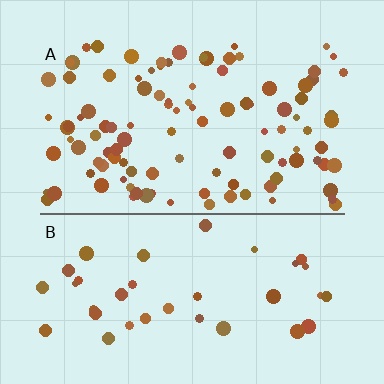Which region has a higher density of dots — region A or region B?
A (the top).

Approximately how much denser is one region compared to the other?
Approximately 2.7× — region A over region B.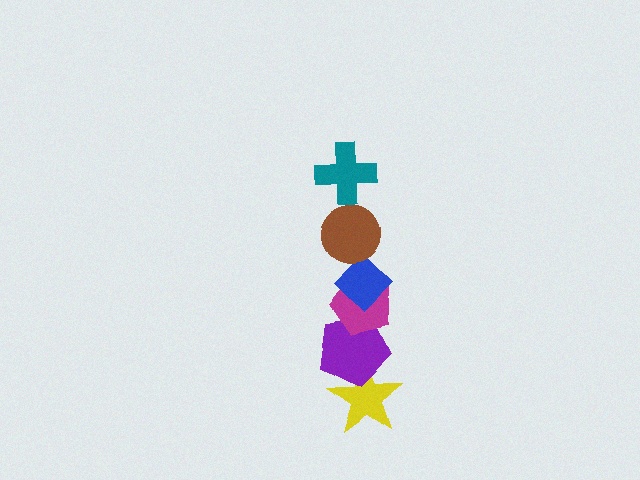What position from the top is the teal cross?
The teal cross is 1st from the top.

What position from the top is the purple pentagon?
The purple pentagon is 5th from the top.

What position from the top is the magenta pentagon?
The magenta pentagon is 4th from the top.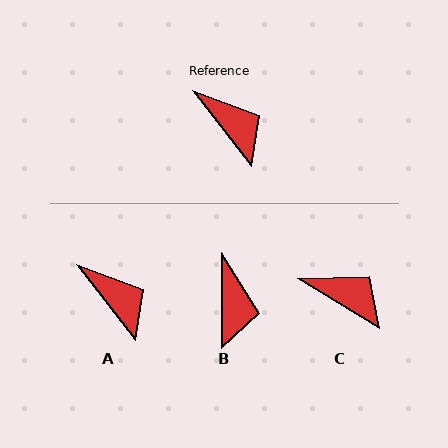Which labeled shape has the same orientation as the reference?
A.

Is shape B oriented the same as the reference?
No, it is off by about 37 degrees.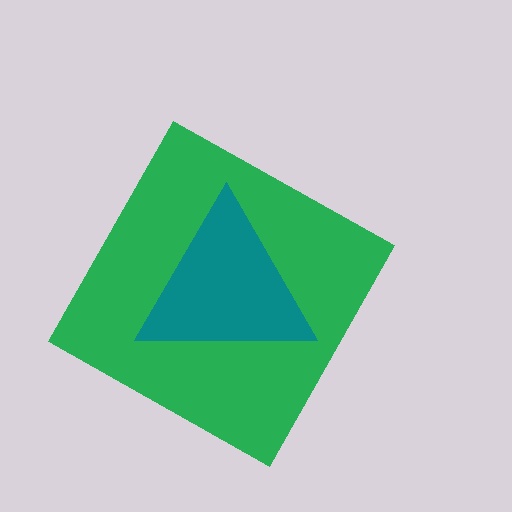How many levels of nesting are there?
2.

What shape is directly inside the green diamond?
The teal triangle.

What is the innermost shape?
The teal triangle.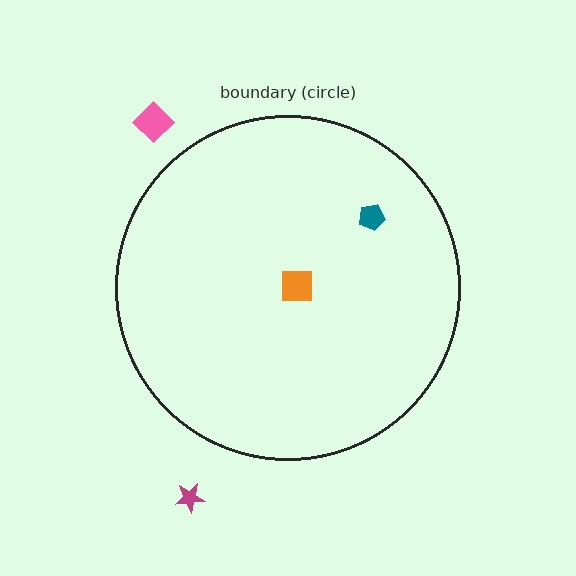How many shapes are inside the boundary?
2 inside, 2 outside.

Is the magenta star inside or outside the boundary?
Outside.